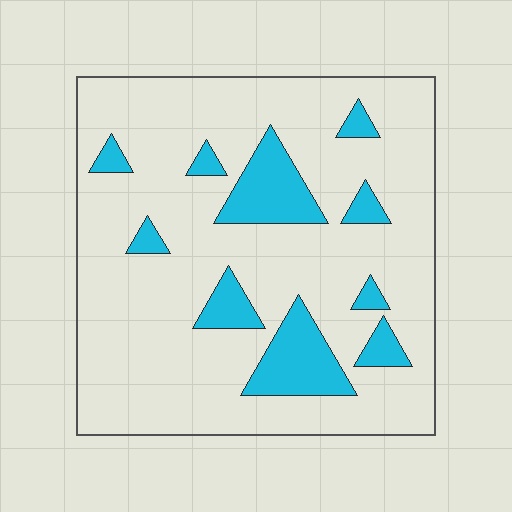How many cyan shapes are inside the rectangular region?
10.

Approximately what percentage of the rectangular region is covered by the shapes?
Approximately 15%.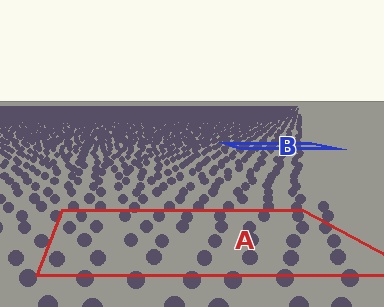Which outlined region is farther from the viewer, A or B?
Region B is farther from the viewer — the texture elements inside it appear smaller and more densely packed.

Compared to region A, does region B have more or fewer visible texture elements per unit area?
Region B has more texture elements per unit area — they are packed more densely because it is farther away.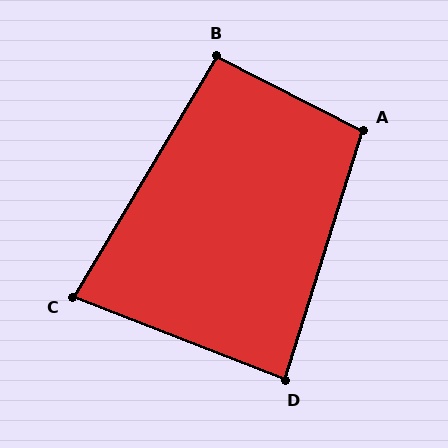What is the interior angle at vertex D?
Approximately 86 degrees (approximately right).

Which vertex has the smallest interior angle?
C, at approximately 81 degrees.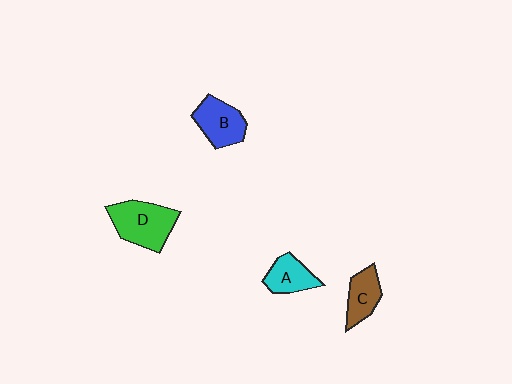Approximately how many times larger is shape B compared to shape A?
Approximately 1.3 times.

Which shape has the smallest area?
Shape A (cyan).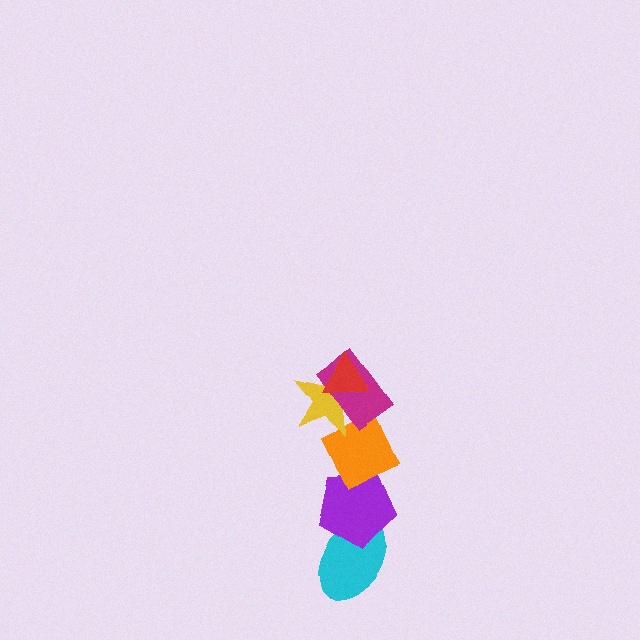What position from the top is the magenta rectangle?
The magenta rectangle is 2nd from the top.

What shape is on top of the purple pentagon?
The orange diamond is on top of the purple pentagon.